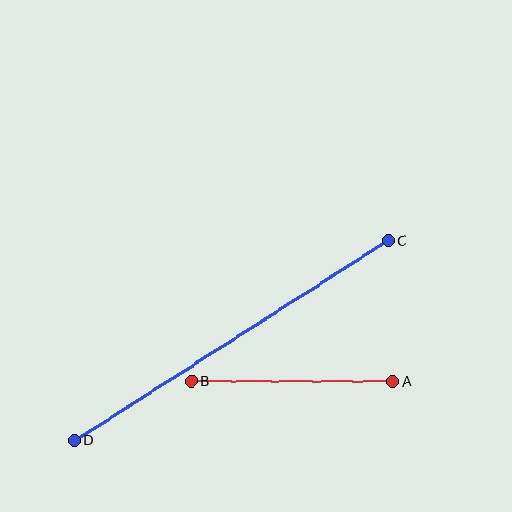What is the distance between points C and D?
The distance is approximately 372 pixels.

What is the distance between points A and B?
The distance is approximately 202 pixels.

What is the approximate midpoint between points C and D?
The midpoint is at approximately (231, 341) pixels.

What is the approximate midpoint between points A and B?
The midpoint is at approximately (292, 382) pixels.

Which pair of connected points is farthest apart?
Points C and D are farthest apart.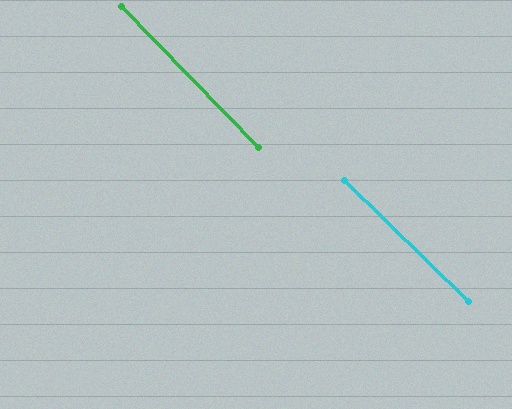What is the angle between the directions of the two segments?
Approximately 1 degree.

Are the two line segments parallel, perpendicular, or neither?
Parallel — their directions differ by only 1.4°.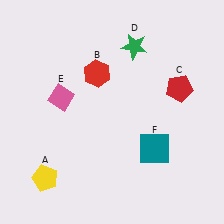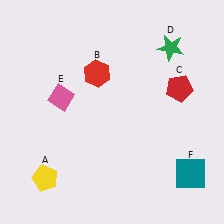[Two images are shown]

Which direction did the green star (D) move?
The green star (D) moved right.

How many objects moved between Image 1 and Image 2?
2 objects moved between the two images.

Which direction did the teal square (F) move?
The teal square (F) moved right.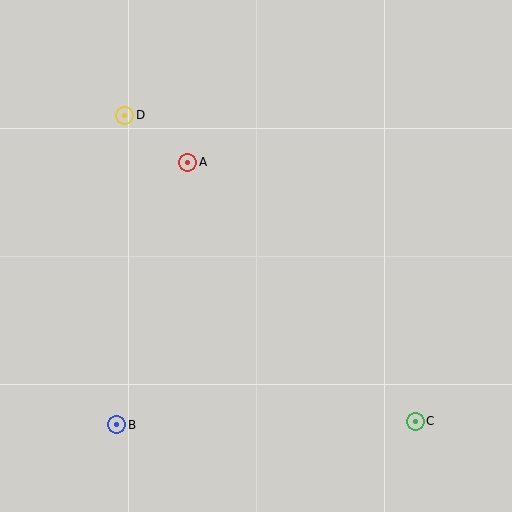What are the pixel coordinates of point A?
Point A is at (188, 162).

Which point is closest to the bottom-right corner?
Point C is closest to the bottom-right corner.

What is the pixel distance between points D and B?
The distance between D and B is 310 pixels.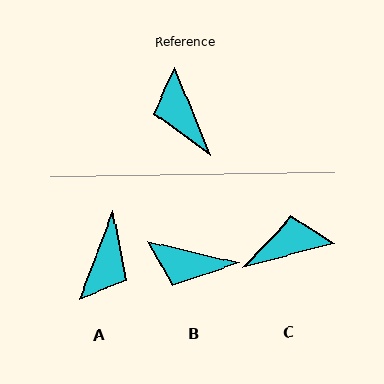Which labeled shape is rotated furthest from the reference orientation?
A, about 137 degrees away.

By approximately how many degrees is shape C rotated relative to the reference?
Approximately 98 degrees clockwise.